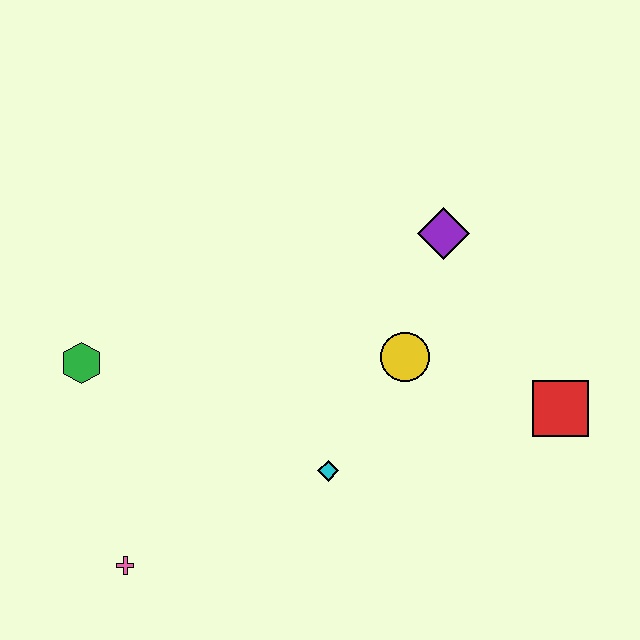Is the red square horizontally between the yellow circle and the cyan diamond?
No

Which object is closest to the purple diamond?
The yellow circle is closest to the purple diamond.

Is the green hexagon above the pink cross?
Yes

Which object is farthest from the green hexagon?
The red square is farthest from the green hexagon.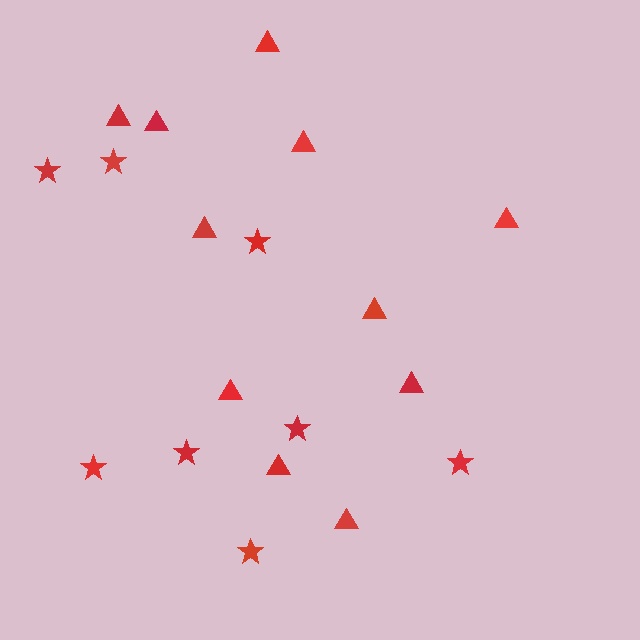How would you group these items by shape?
There are 2 groups: one group of stars (8) and one group of triangles (11).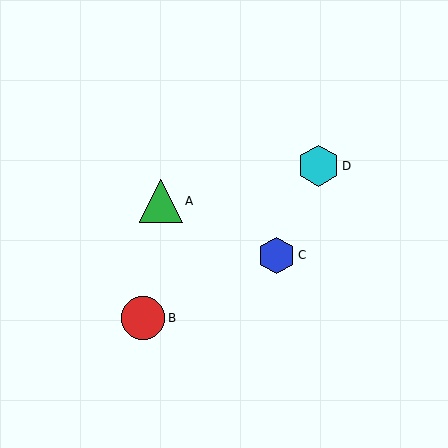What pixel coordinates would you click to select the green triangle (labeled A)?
Click at (161, 201) to select the green triangle A.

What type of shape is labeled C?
Shape C is a blue hexagon.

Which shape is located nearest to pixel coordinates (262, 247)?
The blue hexagon (labeled C) at (277, 255) is nearest to that location.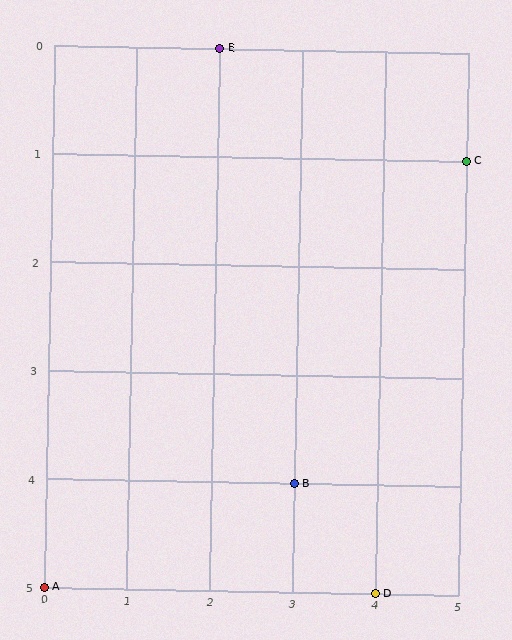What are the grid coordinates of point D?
Point D is at grid coordinates (4, 5).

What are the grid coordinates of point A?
Point A is at grid coordinates (0, 5).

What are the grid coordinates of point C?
Point C is at grid coordinates (5, 1).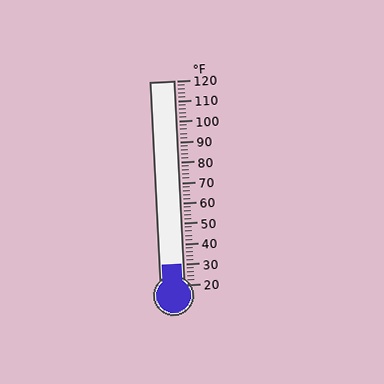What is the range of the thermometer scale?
The thermometer scale ranges from 20°F to 120°F.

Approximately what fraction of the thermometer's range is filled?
The thermometer is filled to approximately 10% of its range.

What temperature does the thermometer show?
The thermometer shows approximately 30°F.